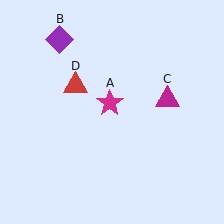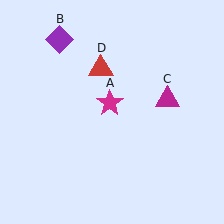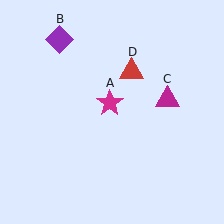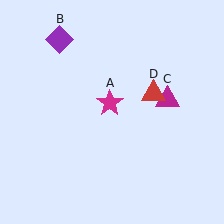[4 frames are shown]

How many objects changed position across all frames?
1 object changed position: red triangle (object D).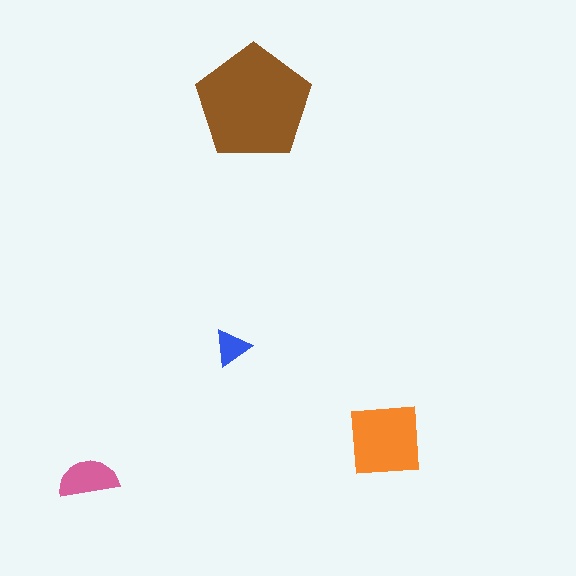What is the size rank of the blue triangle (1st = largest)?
4th.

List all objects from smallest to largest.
The blue triangle, the pink semicircle, the orange square, the brown pentagon.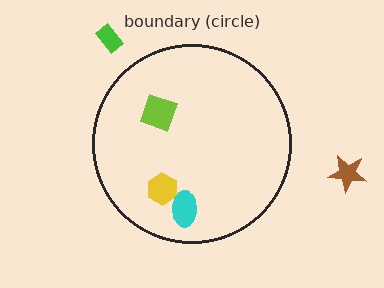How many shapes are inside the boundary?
3 inside, 2 outside.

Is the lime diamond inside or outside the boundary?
Inside.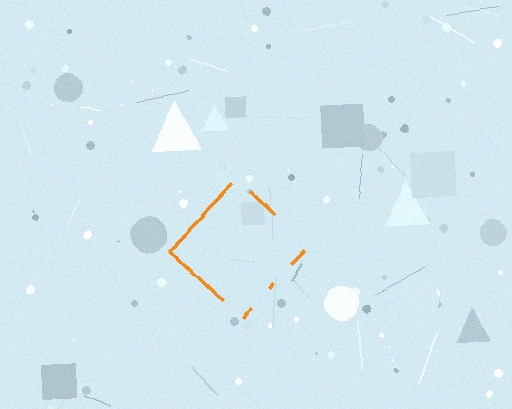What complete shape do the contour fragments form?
The contour fragments form a diamond.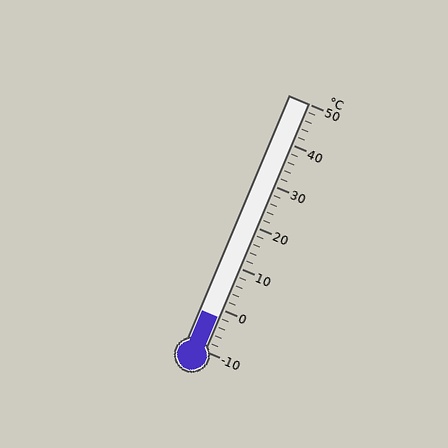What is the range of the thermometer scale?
The thermometer scale ranges from -10°C to 50°C.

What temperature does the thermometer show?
The thermometer shows approximately -2°C.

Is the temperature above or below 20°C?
The temperature is below 20°C.